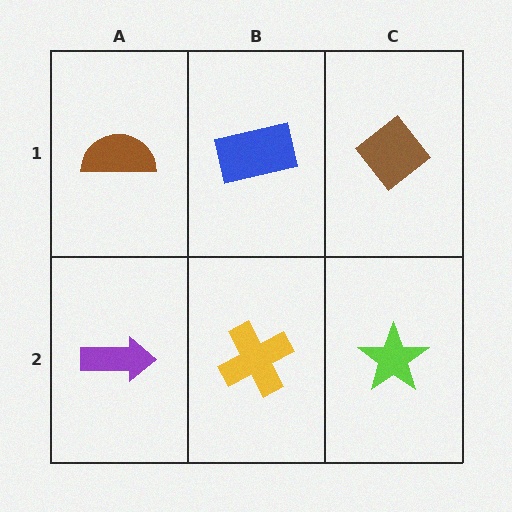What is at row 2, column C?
A lime star.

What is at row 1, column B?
A blue rectangle.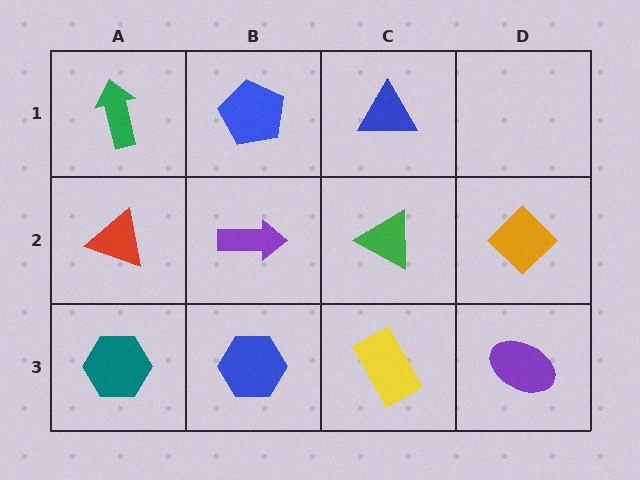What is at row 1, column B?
A blue pentagon.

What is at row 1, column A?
A green arrow.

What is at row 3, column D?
A purple ellipse.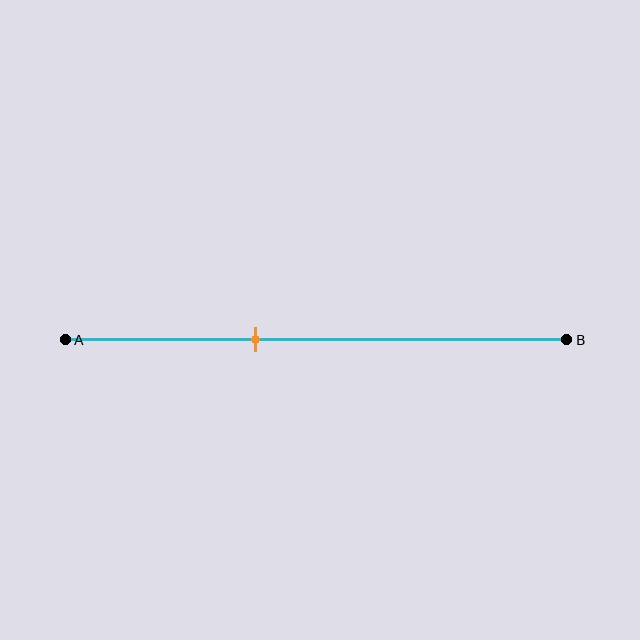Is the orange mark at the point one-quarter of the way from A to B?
No, the mark is at about 40% from A, not at the 25% one-quarter point.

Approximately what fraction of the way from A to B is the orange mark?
The orange mark is approximately 40% of the way from A to B.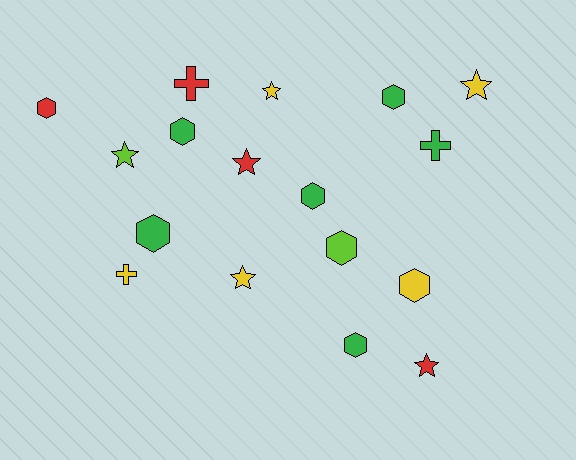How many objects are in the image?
There are 17 objects.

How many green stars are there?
There are no green stars.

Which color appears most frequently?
Green, with 6 objects.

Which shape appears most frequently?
Hexagon, with 8 objects.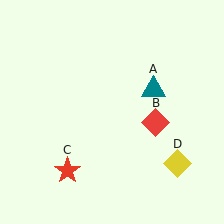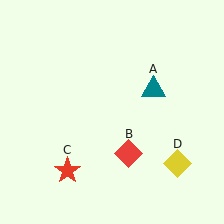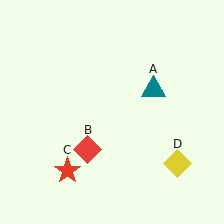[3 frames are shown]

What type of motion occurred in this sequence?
The red diamond (object B) rotated clockwise around the center of the scene.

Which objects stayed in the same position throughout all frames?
Teal triangle (object A) and red star (object C) and yellow diamond (object D) remained stationary.